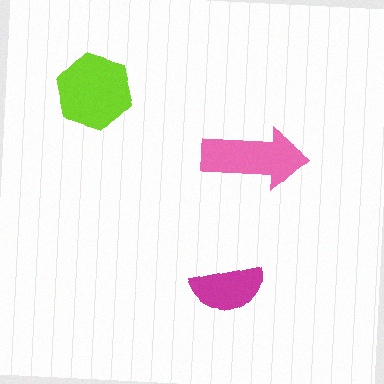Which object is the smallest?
The magenta semicircle.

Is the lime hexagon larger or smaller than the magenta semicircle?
Larger.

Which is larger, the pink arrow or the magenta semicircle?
The pink arrow.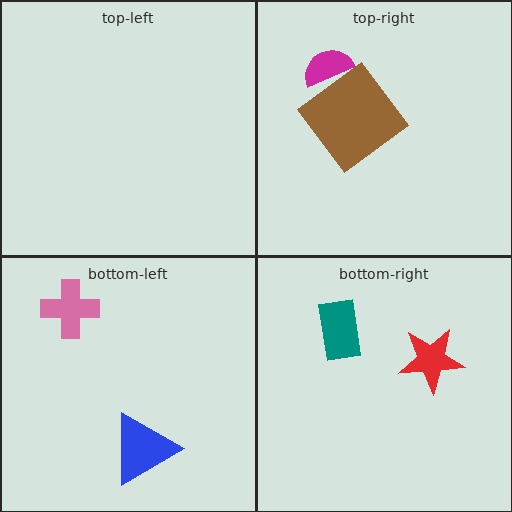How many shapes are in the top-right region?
2.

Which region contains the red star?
The bottom-right region.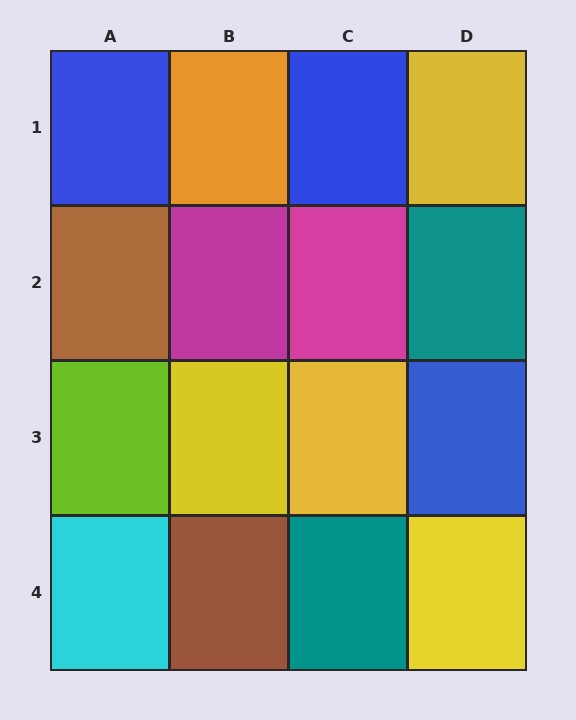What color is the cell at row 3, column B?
Yellow.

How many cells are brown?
2 cells are brown.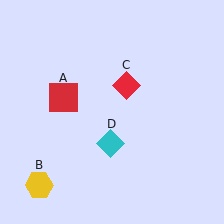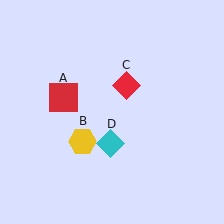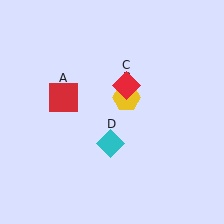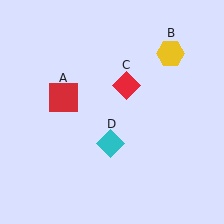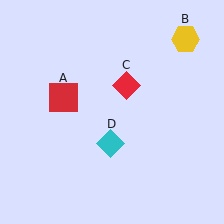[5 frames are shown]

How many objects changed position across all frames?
1 object changed position: yellow hexagon (object B).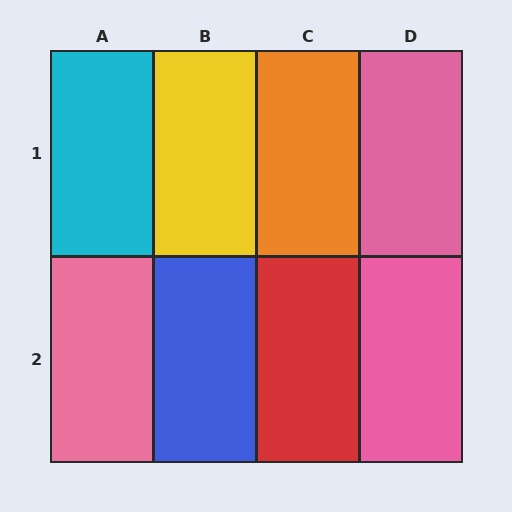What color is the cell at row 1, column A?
Cyan.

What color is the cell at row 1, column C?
Orange.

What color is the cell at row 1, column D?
Pink.